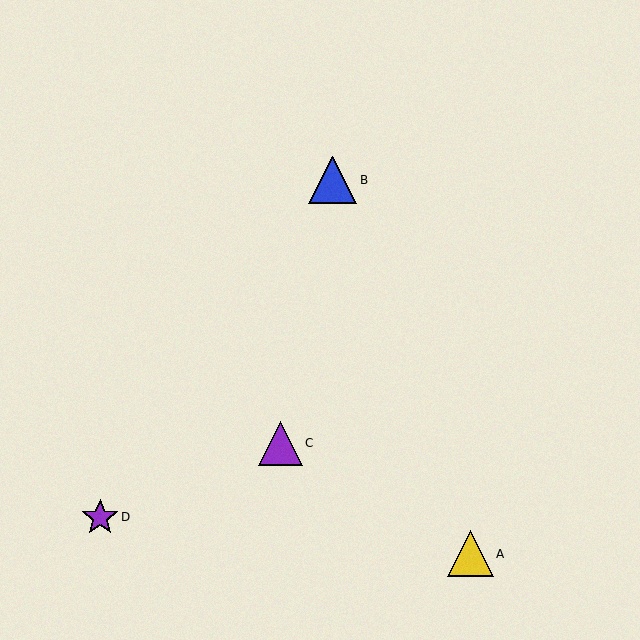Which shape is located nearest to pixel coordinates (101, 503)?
The purple star (labeled D) at (100, 517) is nearest to that location.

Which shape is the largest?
The blue triangle (labeled B) is the largest.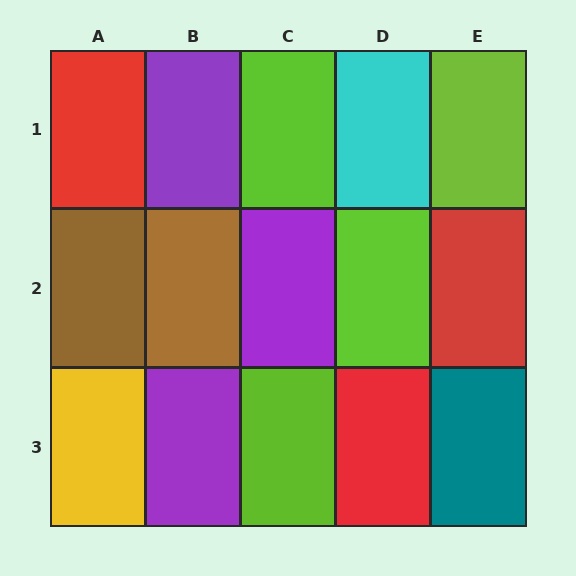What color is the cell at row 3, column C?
Lime.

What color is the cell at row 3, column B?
Purple.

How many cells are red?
3 cells are red.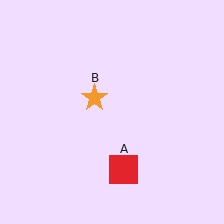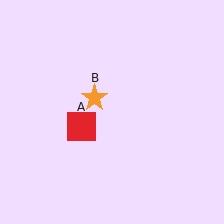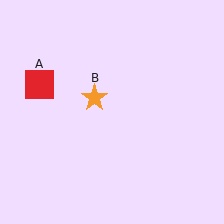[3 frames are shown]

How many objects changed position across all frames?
1 object changed position: red square (object A).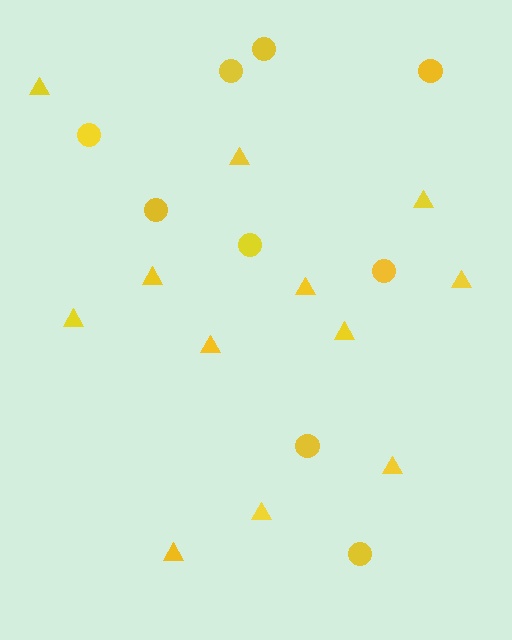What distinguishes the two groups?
There are 2 groups: one group of circles (9) and one group of triangles (12).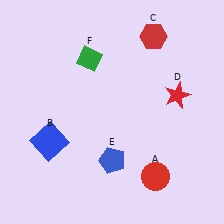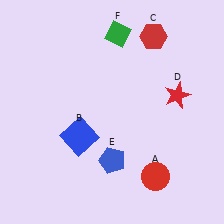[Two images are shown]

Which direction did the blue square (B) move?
The blue square (B) moved right.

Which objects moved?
The objects that moved are: the blue square (B), the green diamond (F).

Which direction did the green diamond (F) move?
The green diamond (F) moved right.